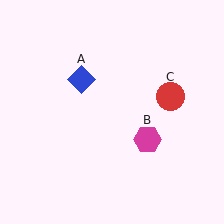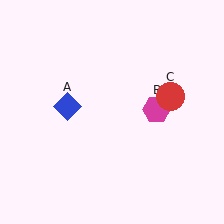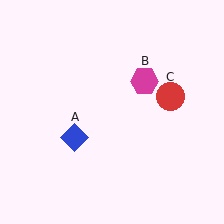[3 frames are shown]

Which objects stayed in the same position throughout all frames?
Red circle (object C) remained stationary.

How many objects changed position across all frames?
2 objects changed position: blue diamond (object A), magenta hexagon (object B).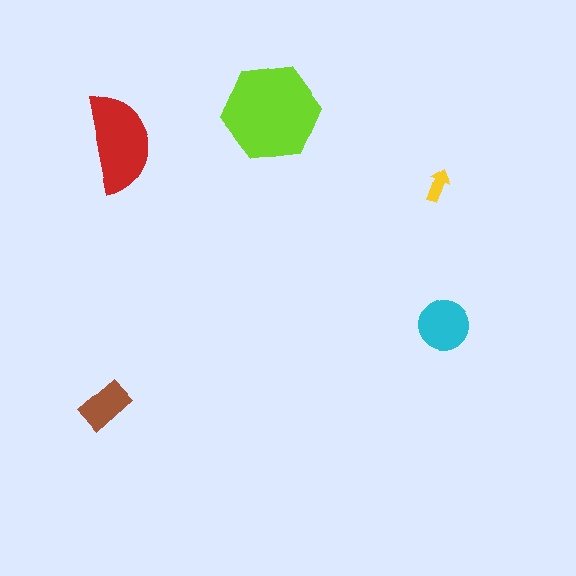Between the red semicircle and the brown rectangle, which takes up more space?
The red semicircle.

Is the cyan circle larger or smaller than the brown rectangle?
Larger.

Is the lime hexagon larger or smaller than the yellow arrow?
Larger.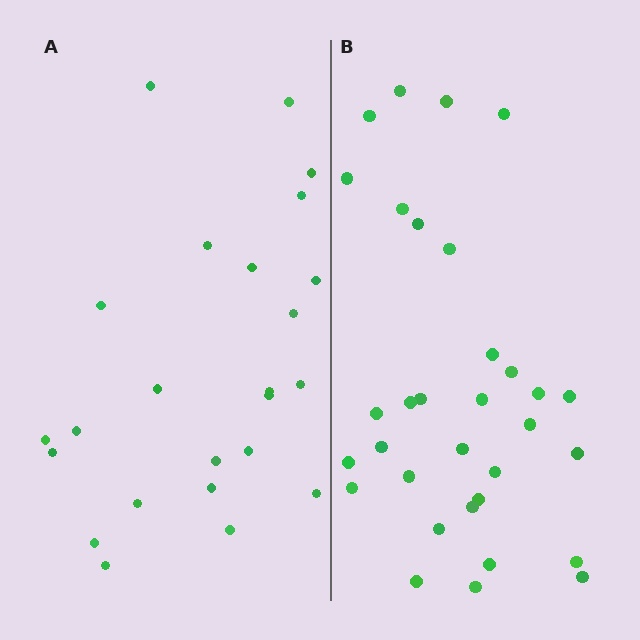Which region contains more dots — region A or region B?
Region B (the right region) has more dots.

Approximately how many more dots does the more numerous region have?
Region B has roughly 8 or so more dots than region A.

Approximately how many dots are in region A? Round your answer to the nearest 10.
About 20 dots. (The exact count is 24, which rounds to 20.)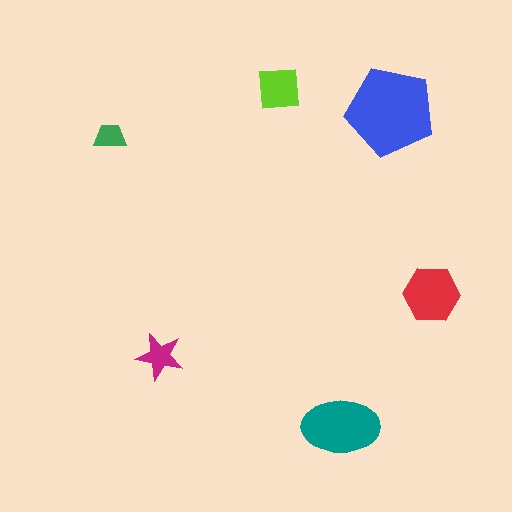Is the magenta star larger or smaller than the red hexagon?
Smaller.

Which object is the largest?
The blue pentagon.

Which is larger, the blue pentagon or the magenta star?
The blue pentagon.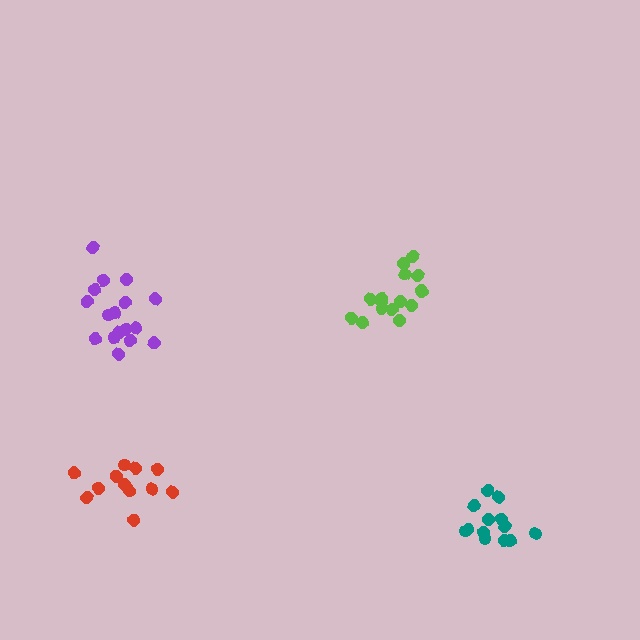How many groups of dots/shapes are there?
There are 4 groups.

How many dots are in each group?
Group 1: 13 dots, Group 2: 16 dots, Group 3: 12 dots, Group 4: 17 dots (58 total).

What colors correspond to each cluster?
The clusters are colored: teal, lime, red, purple.